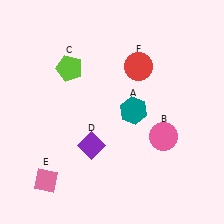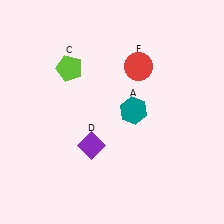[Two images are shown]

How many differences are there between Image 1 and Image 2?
There are 2 differences between the two images.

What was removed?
The pink diamond (E), the pink circle (B) were removed in Image 2.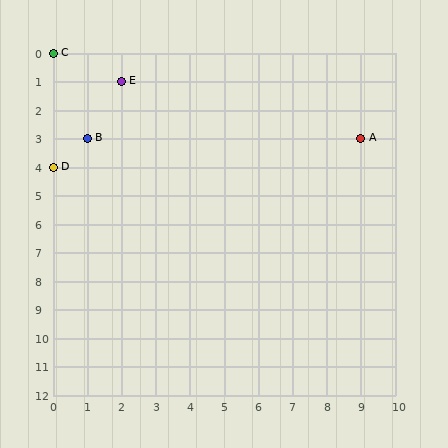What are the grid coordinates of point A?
Point A is at grid coordinates (9, 3).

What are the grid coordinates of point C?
Point C is at grid coordinates (0, 0).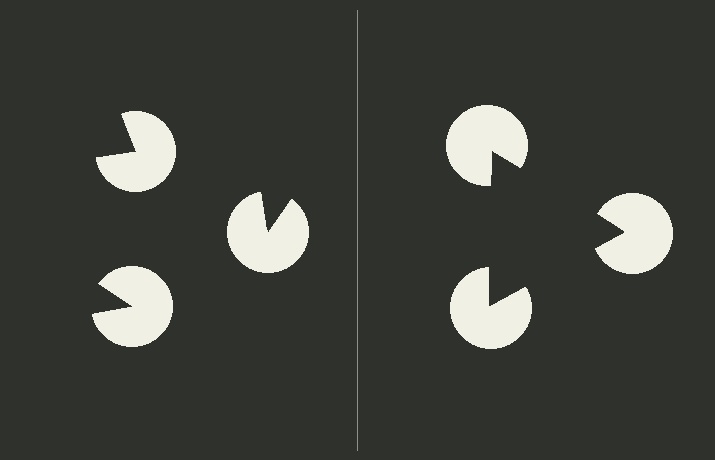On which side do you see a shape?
An illusory triangle appears on the right side. On the left side the wedge cuts are rotated, so no coherent shape forms.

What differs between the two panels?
The pac-man discs are positioned identically on both sides; only the wedge orientations differ. On the right they align to a triangle; on the left they are misaligned.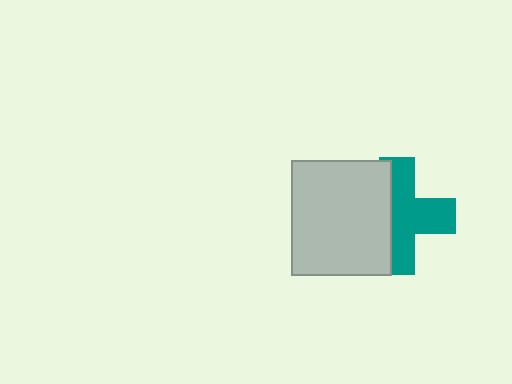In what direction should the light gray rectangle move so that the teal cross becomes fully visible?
The light gray rectangle should move left. That is the shortest direction to clear the overlap and leave the teal cross fully visible.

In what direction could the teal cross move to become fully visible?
The teal cross could move right. That would shift it out from behind the light gray rectangle entirely.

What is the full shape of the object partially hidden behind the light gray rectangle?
The partially hidden object is a teal cross.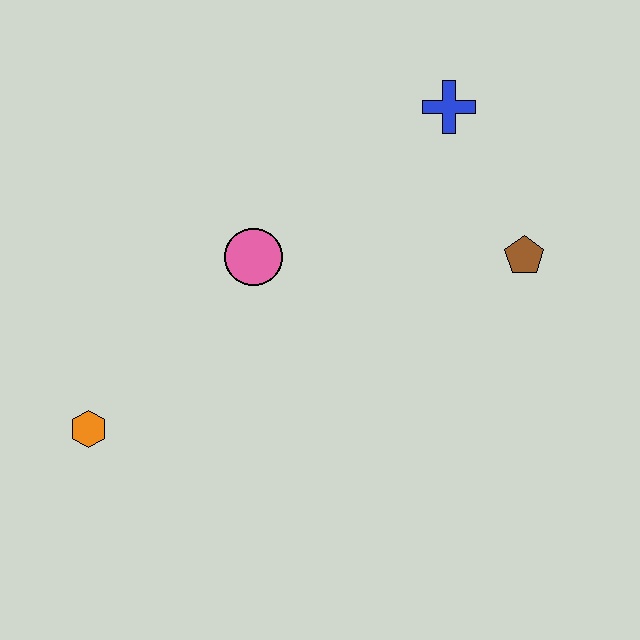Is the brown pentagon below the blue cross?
Yes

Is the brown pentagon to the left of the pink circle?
No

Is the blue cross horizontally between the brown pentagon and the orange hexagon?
Yes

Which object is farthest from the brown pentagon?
The orange hexagon is farthest from the brown pentagon.